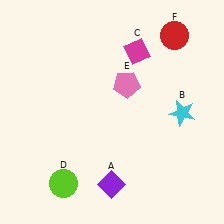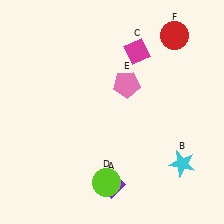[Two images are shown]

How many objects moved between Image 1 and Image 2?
2 objects moved between the two images.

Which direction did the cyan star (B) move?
The cyan star (B) moved down.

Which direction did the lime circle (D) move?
The lime circle (D) moved right.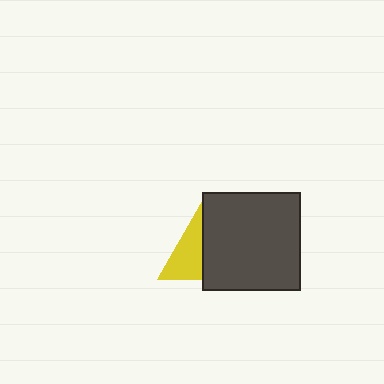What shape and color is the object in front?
The object in front is a dark gray square.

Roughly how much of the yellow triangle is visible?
A small part of it is visible (roughly 43%).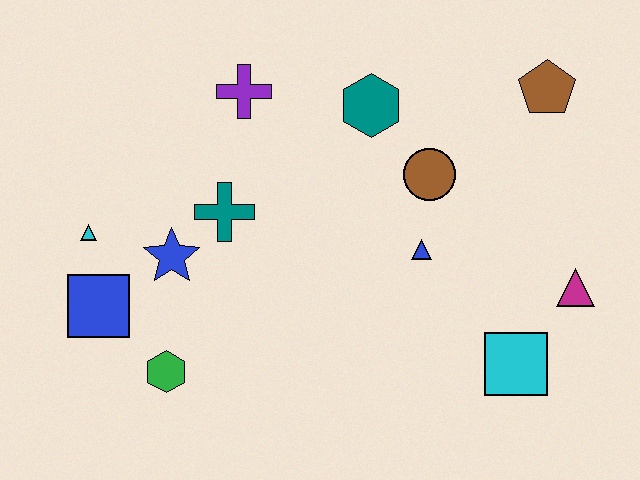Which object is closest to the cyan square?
The magenta triangle is closest to the cyan square.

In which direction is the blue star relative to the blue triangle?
The blue star is to the left of the blue triangle.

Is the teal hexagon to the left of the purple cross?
No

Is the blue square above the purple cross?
No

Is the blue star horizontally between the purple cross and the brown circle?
No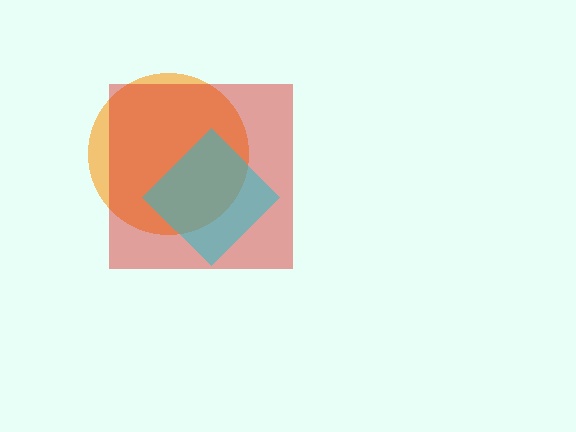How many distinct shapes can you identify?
There are 3 distinct shapes: an orange circle, a red square, a cyan diamond.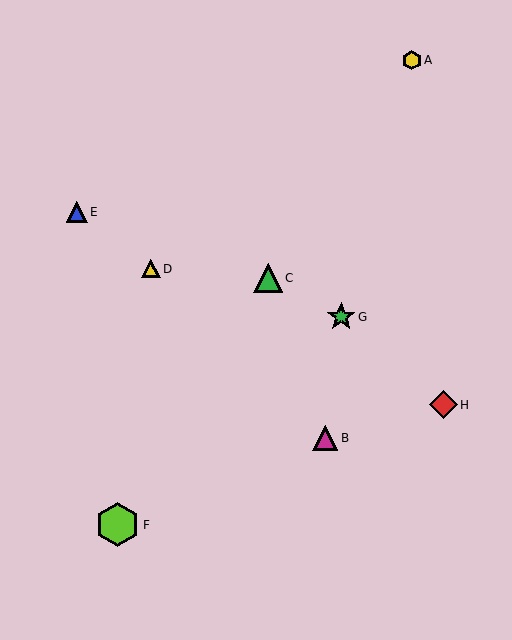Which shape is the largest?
The lime hexagon (labeled F) is the largest.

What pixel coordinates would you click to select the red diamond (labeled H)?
Click at (443, 405) to select the red diamond H.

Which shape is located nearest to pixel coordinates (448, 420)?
The red diamond (labeled H) at (443, 405) is nearest to that location.